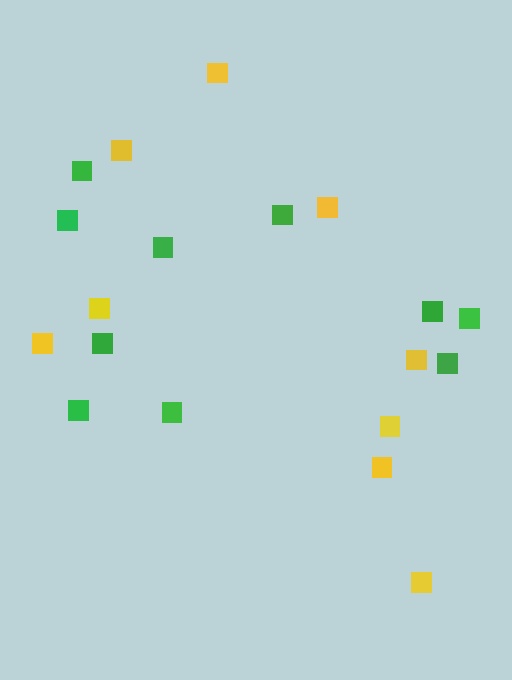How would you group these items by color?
There are 2 groups: one group of yellow squares (9) and one group of green squares (10).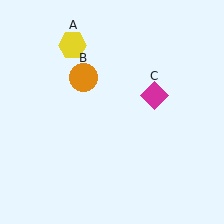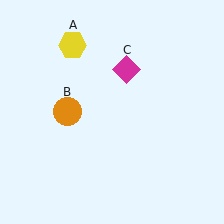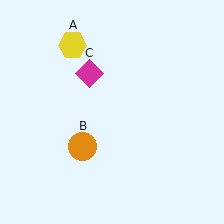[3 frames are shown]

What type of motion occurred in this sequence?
The orange circle (object B), magenta diamond (object C) rotated counterclockwise around the center of the scene.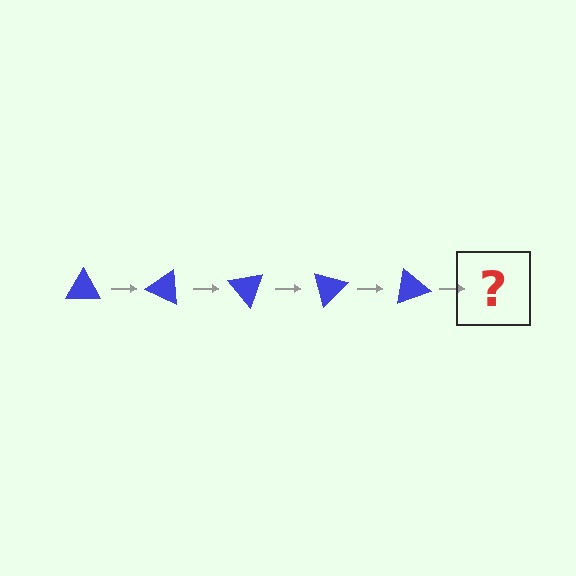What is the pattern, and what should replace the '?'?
The pattern is that the triangle rotates 25 degrees each step. The '?' should be a blue triangle rotated 125 degrees.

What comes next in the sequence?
The next element should be a blue triangle rotated 125 degrees.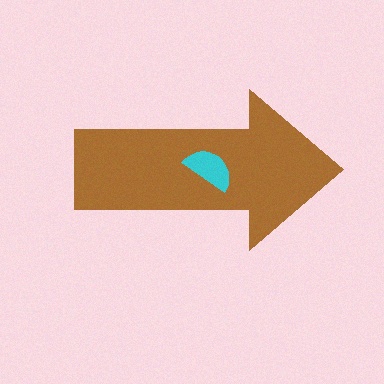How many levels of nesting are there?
2.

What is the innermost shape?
The cyan semicircle.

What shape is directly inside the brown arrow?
The cyan semicircle.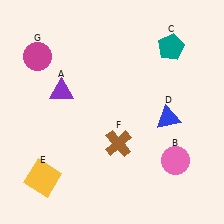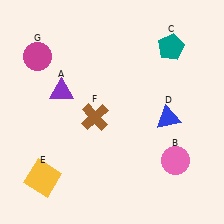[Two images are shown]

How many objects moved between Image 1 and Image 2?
1 object moved between the two images.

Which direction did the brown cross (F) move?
The brown cross (F) moved up.